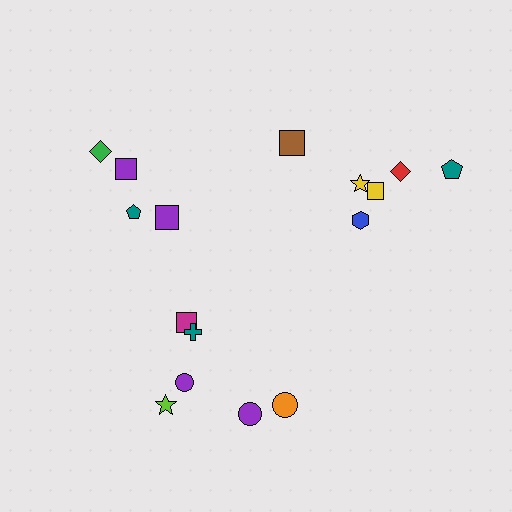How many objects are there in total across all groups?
There are 16 objects.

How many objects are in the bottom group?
There are 6 objects.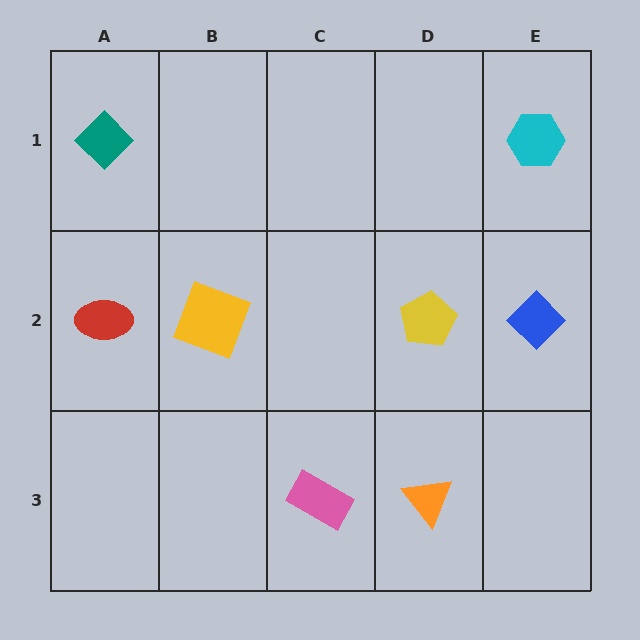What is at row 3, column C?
A pink rectangle.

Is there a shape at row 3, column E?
No, that cell is empty.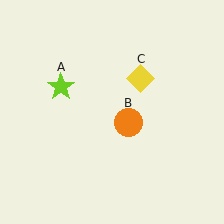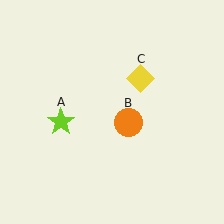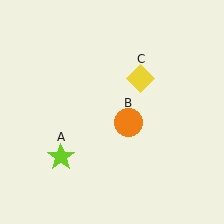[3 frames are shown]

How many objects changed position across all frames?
1 object changed position: lime star (object A).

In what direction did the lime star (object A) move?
The lime star (object A) moved down.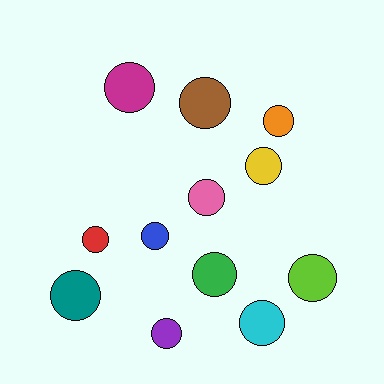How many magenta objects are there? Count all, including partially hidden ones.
There is 1 magenta object.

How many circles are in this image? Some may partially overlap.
There are 12 circles.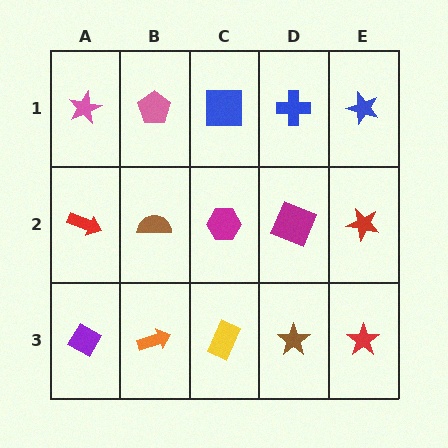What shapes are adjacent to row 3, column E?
A red star (row 2, column E), a brown star (row 3, column D).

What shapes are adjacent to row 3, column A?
A red arrow (row 2, column A), an orange arrow (row 3, column B).